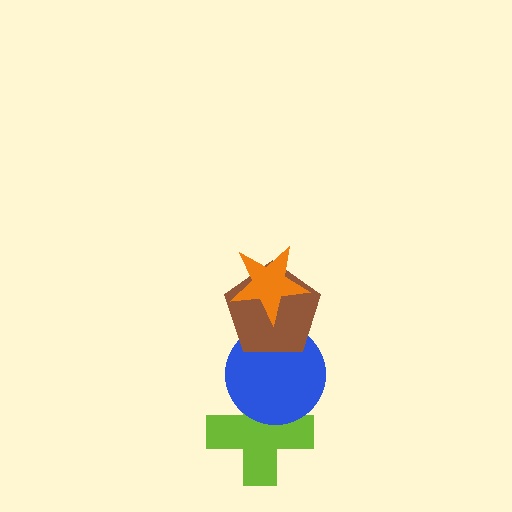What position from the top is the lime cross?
The lime cross is 4th from the top.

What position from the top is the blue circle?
The blue circle is 3rd from the top.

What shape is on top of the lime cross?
The blue circle is on top of the lime cross.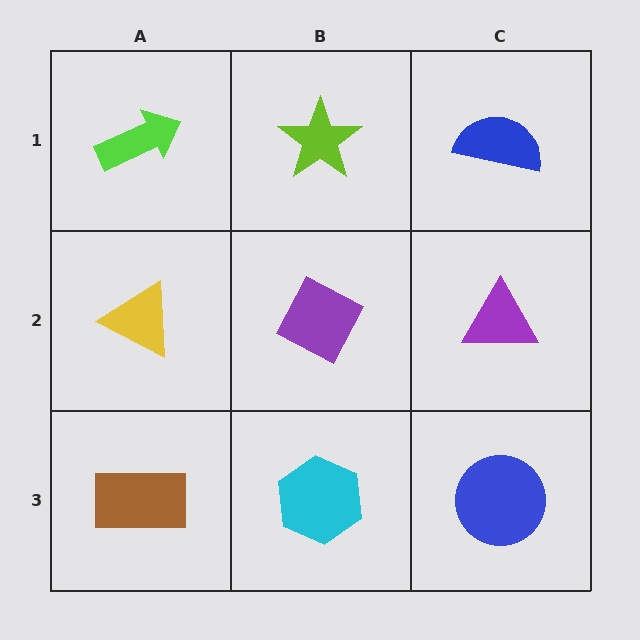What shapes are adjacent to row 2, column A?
A lime arrow (row 1, column A), a brown rectangle (row 3, column A), a purple diamond (row 2, column B).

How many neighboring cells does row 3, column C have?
2.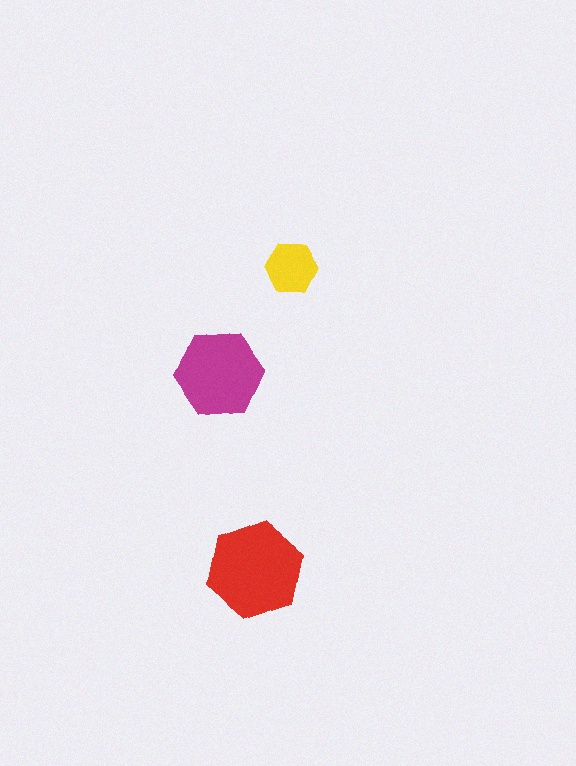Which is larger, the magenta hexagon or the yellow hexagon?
The magenta one.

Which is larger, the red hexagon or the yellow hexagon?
The red one.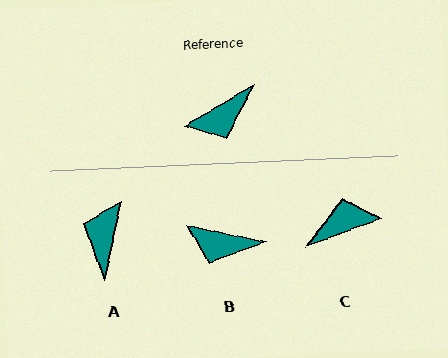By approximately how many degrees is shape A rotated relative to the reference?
Approximately 133 degrees clockwise.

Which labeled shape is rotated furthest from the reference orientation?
C, about 169 degrees away.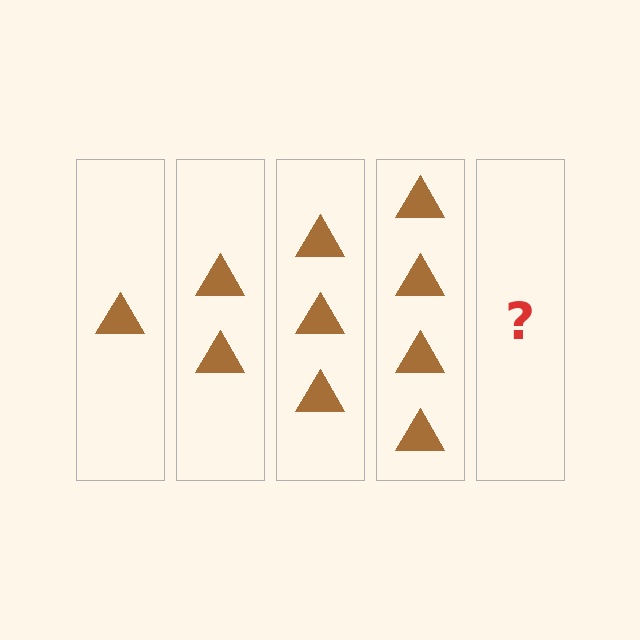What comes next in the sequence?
The next element should be 5 triangles.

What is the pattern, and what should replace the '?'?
The pattern is that each step adds one more triangle. The '?' should be 5 triangles.